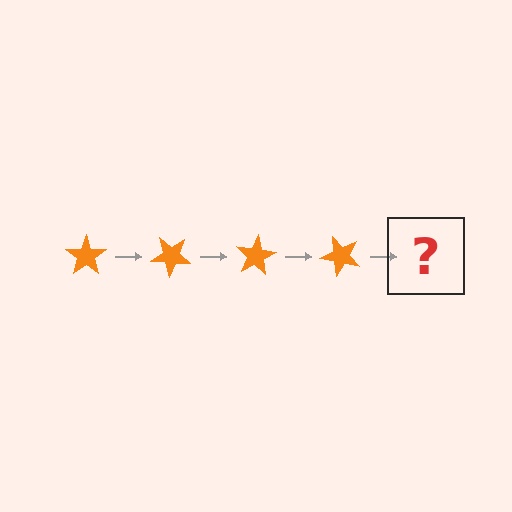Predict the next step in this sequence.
The next step is an orange star rotated 160 degrees.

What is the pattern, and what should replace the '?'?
The pattern is that the star rotates 40 degrees each step. The '?' should be an orange star rotated 160 degrees.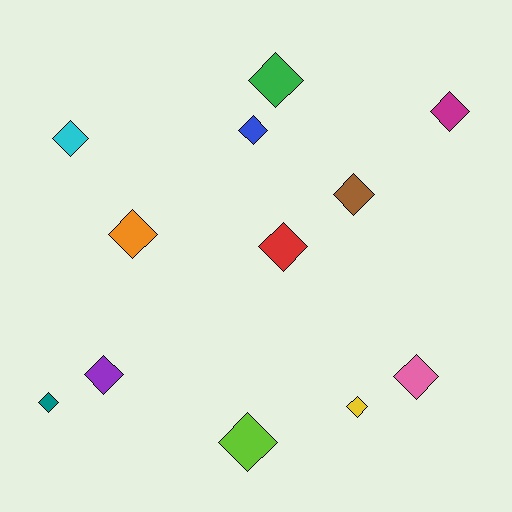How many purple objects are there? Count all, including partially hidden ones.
There is 1 purple object.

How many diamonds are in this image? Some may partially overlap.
There are 12 diamonds.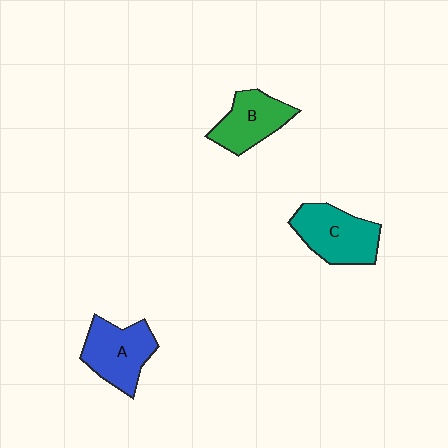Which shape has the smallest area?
Shape B (green).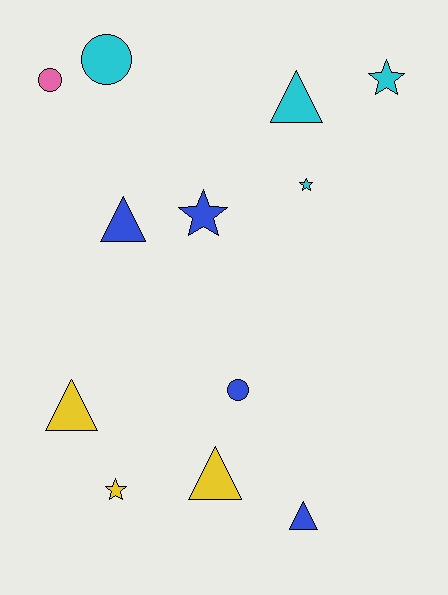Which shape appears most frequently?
Triangle, with 5 objects.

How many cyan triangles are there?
There is 1 cyan triangle.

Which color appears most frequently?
Blue, with 4 objects.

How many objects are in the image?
There are 12 objects.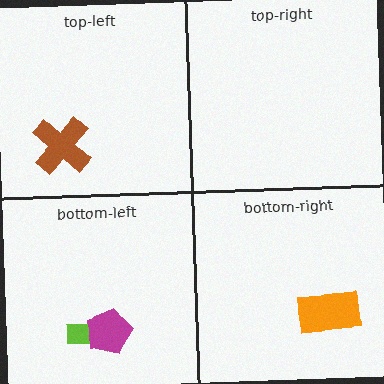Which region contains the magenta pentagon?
The bottom-left region.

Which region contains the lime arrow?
The bottom-left region.